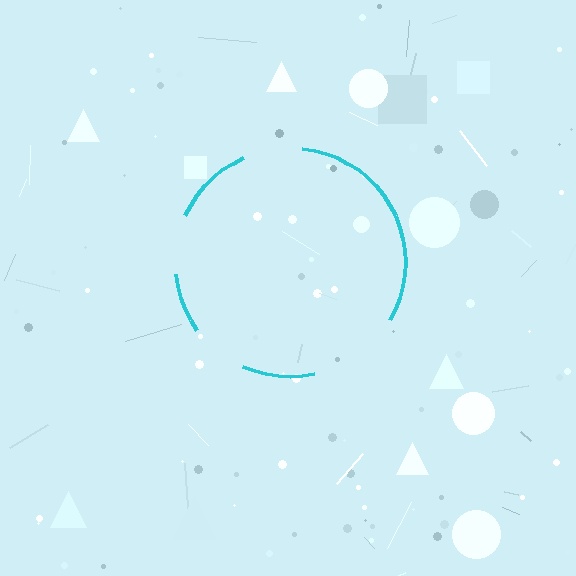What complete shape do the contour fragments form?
The contour fragments form a circle.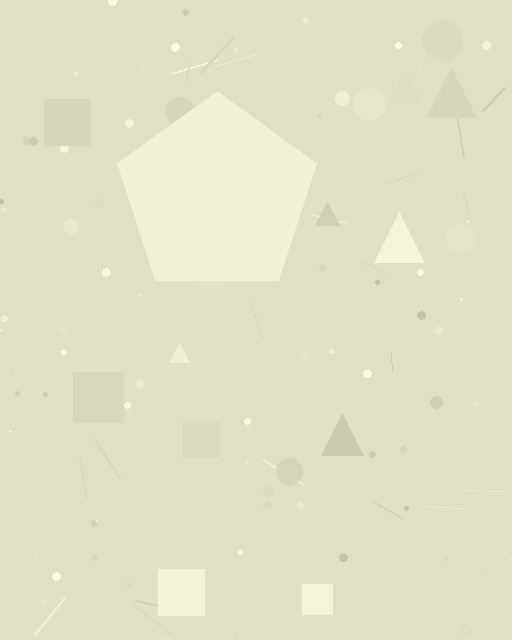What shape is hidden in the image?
A pentagon is hidden in the image.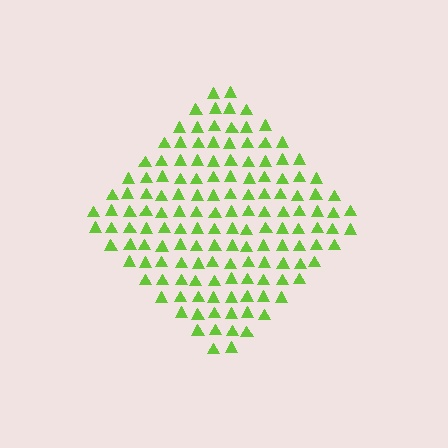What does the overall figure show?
The overall figure shows a diamond.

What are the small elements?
The small elements are triangles.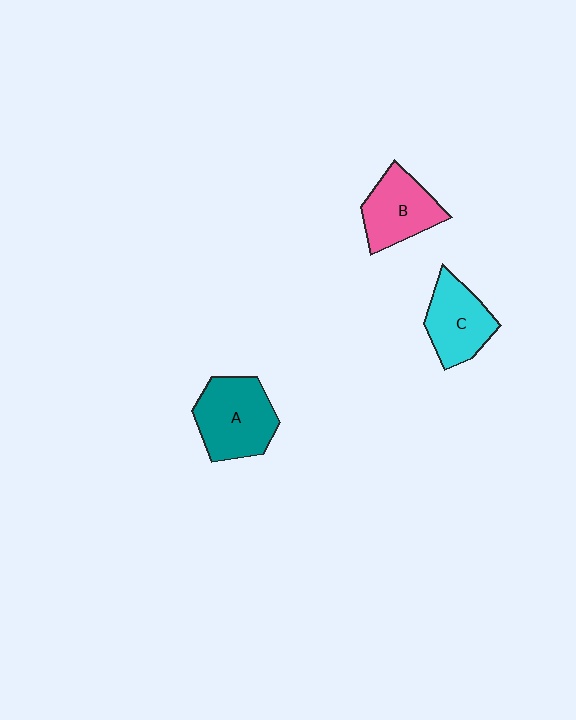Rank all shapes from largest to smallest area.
From largest to smallest: A (teal), C (cyan), B (pink).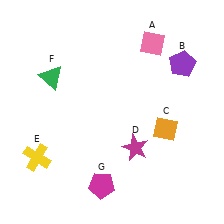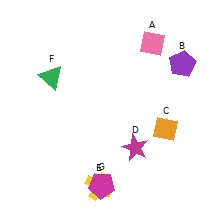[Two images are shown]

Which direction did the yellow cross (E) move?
The yellow cross (E) moved right.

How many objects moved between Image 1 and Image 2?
1 object moved between the two images.